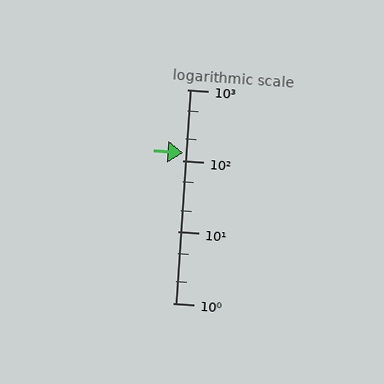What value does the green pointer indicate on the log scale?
The pointer indicates approximately 130.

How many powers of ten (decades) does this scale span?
The scale spans 3 decades, from 1 to 1000.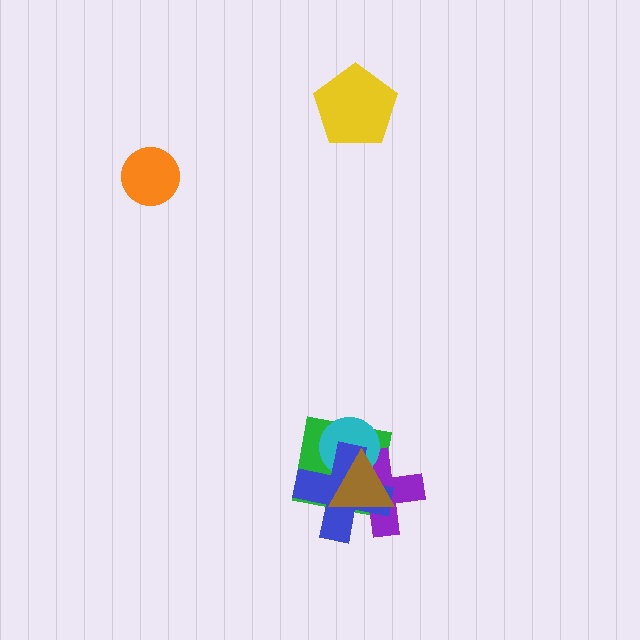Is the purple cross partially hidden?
Yes, it is partially covered by another shape.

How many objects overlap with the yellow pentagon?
0 objects overlap with the yellow pentagon.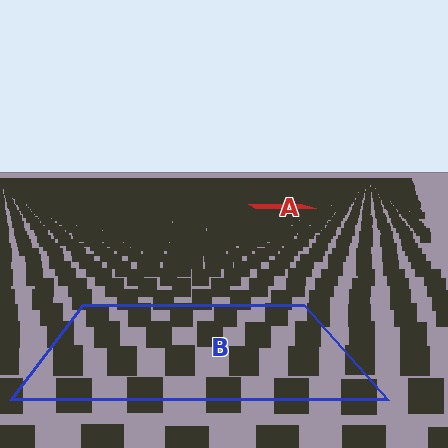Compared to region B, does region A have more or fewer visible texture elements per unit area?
Region A has more texture elements per unit area — they are packed more densely because it is farther away.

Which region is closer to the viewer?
Region B is closer. The texture elements there are larger and more spread out.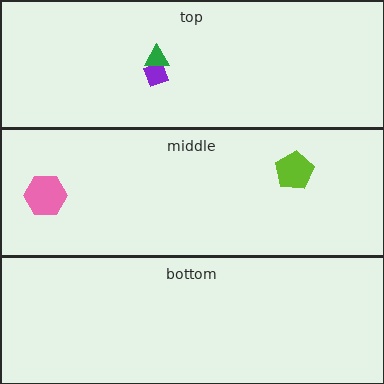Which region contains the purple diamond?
The top region.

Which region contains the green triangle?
The top region.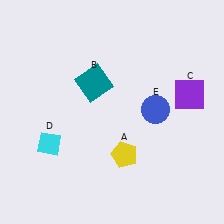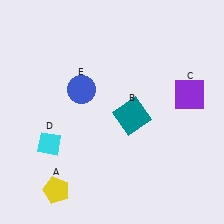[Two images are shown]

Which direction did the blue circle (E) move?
The blue circle (E) moved left.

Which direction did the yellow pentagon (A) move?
The yellow pentagon (A) moved left.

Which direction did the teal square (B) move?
The teal square (B) moved right.